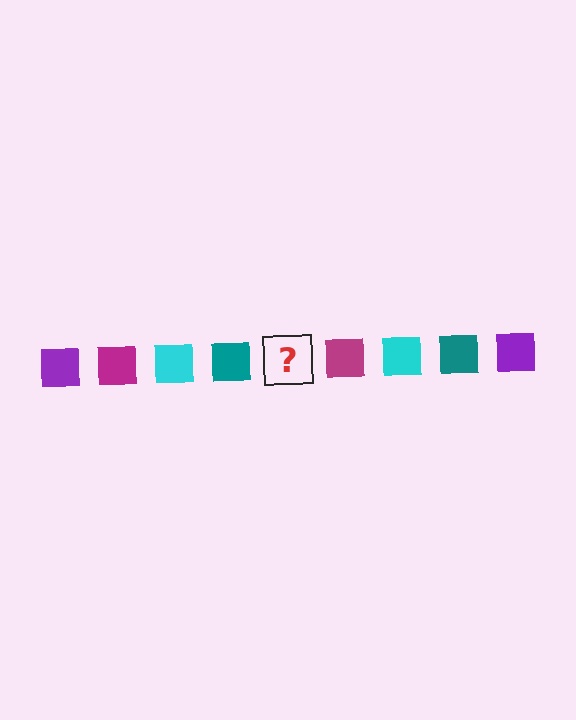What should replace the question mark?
The question mark should be replaced with a purple square.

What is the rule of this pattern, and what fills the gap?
The rule is that the pattern cycles through purple, magenta, cyan, teal squares. The gap should be filled with a purple square.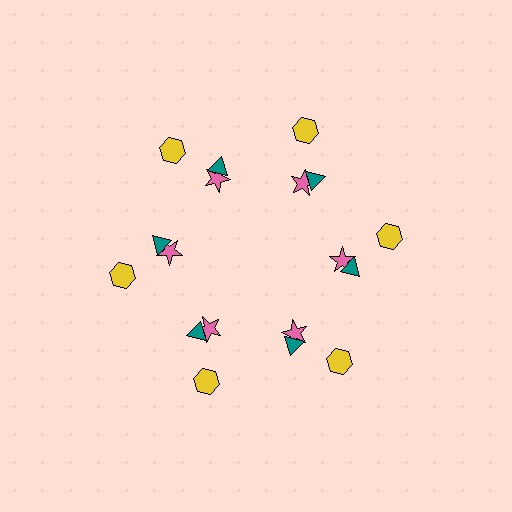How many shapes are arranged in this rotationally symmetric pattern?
There are 18 shapes, arranged in 6 groups of 3.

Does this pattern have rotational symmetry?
Yes, this pattern has 6-fold rotational symmetry. It looks the same after rotating 60 degrees around the center.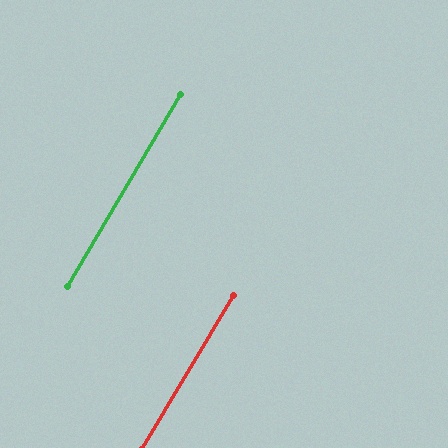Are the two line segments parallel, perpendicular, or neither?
Parallel — their directions differ by only 0.3°.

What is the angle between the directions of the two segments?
Approximately 0 degrees.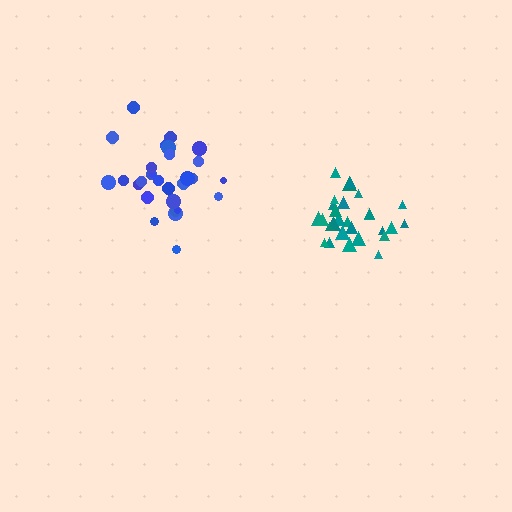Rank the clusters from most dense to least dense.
teal, blue.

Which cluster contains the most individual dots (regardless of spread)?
Blue (30).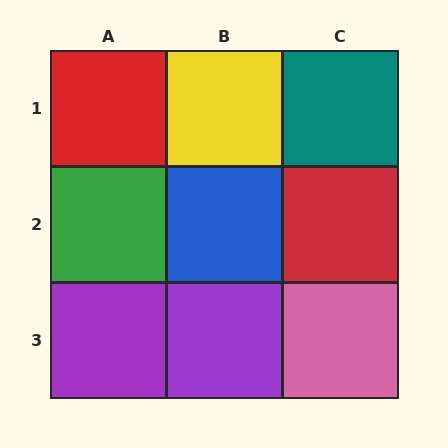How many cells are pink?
1 cell is pink.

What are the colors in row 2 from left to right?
Green, blue, red.